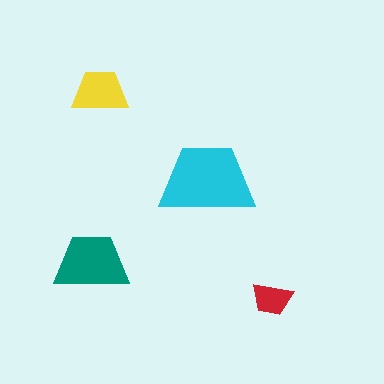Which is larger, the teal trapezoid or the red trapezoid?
The teal one.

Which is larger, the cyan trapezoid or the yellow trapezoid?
The cyan one.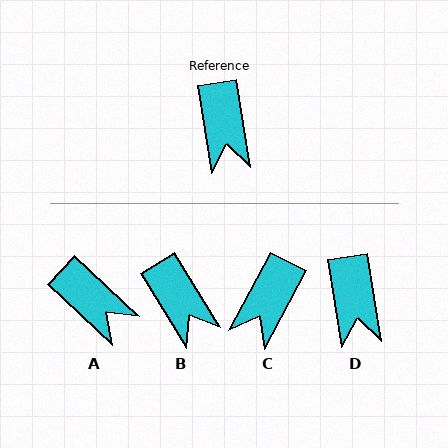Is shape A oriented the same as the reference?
No, it is off by about 38 degrees.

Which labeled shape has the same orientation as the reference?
D.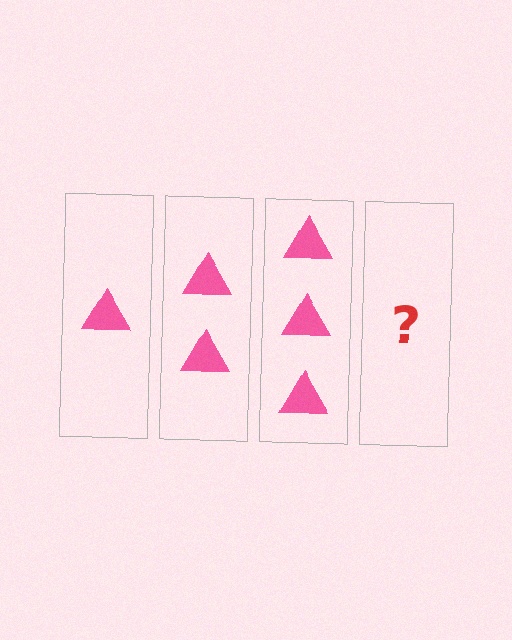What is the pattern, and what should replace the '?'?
The pattern is that each step adds one more triangle. The '?' should be 4 triangles.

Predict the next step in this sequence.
The next step is 4 triangles.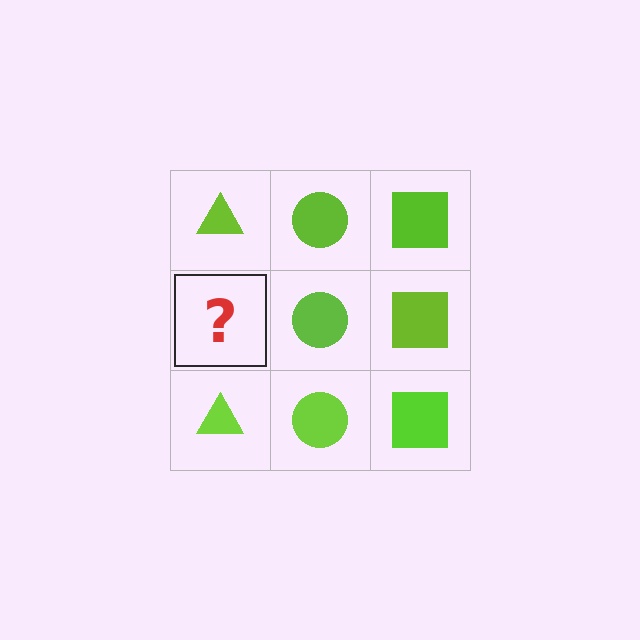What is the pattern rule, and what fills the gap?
The rule is that each column has a consistent shape. The gap should be filled with a lime triangle.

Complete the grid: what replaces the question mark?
The question mark should be replaced with a lime triangle.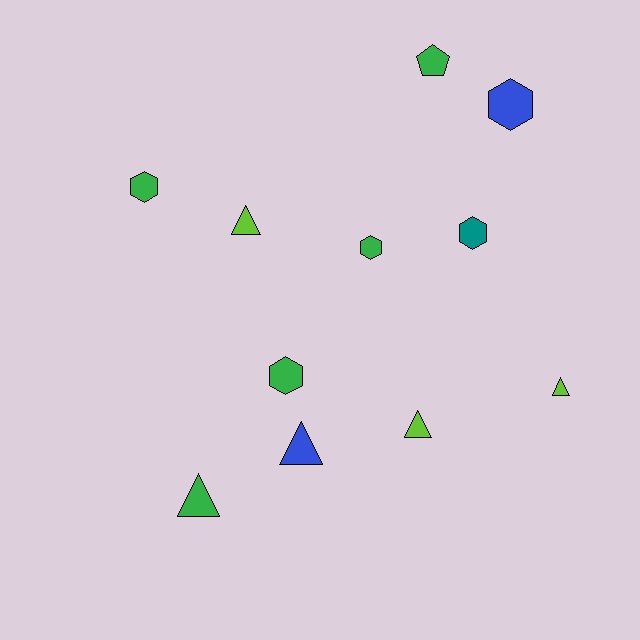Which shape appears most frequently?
Triangle, with 5 objects.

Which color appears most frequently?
Green, with 5 objects.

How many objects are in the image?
There are 11 objects.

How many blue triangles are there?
There is 1 blue triangle.